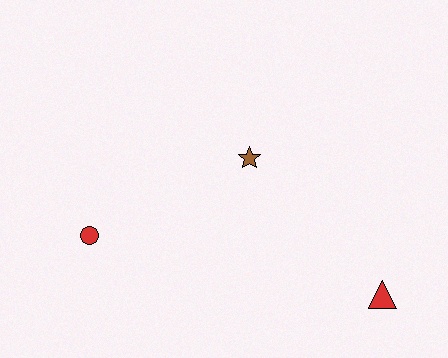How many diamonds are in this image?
There are no diamonds.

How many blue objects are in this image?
There are no blue objects.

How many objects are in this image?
There are 3 objects.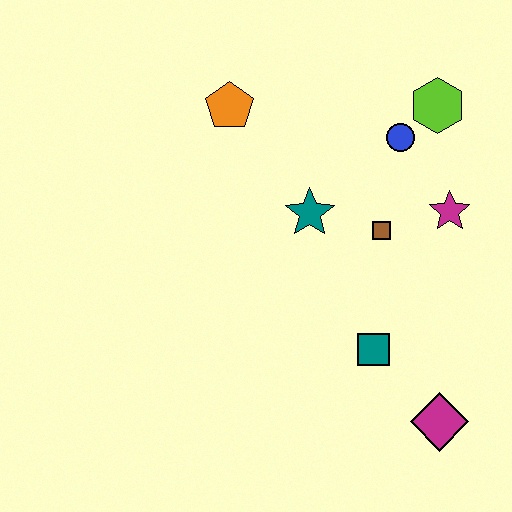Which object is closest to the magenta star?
The brown square is closest to the magenta star.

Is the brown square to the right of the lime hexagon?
No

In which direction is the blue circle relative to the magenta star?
The blue circle is above the magenta star.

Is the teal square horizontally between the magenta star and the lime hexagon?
No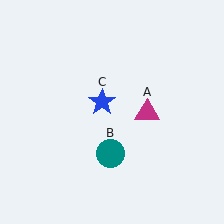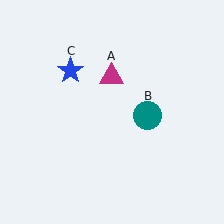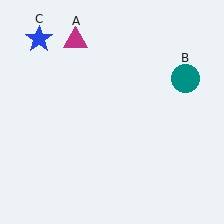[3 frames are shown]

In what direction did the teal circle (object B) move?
The teal circle (object B) moved up and to the right.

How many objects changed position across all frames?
3 objects changed position: magenta triangle (object A), teal circle (object B), blue star (object C).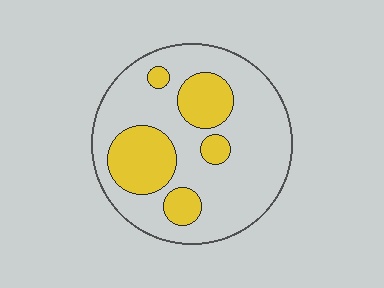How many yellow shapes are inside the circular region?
5.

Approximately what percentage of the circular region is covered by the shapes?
Approximately 25%.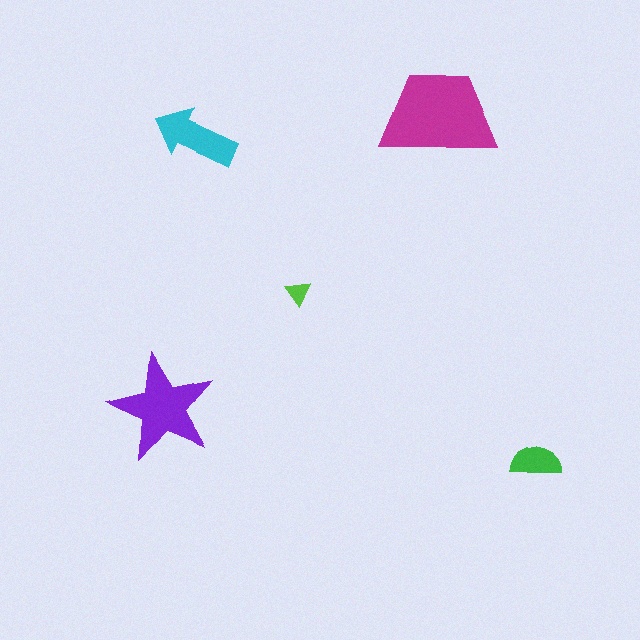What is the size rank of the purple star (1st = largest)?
2nd.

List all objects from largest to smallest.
The magenta trapezoid, the purple star, the cyan arrow, the green semicircle, the lime triangle.